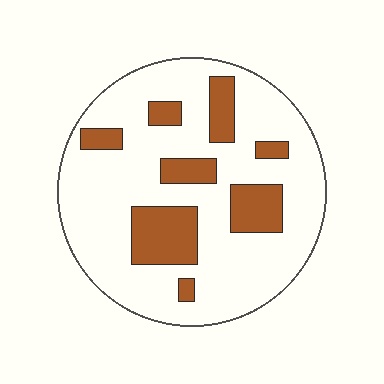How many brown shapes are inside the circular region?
8.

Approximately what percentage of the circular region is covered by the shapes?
Approximately 20%.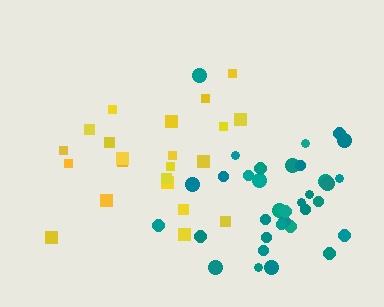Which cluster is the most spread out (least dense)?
Yellow.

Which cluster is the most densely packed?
Teal.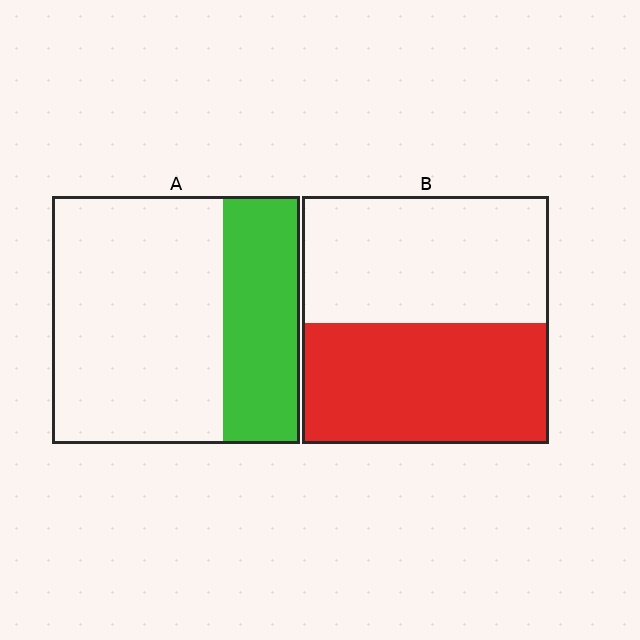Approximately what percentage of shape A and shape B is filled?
A is approximately 30% and B is approximately 50%.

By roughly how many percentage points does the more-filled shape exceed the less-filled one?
By roughly 20 percentage points (B over A).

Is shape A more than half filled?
No.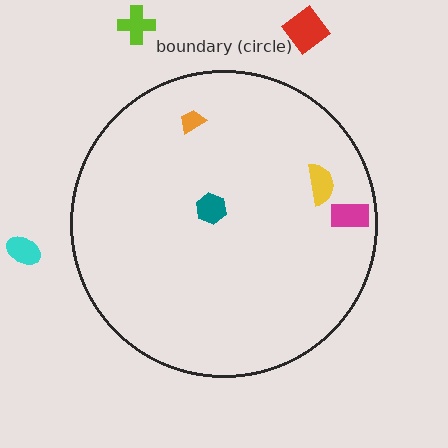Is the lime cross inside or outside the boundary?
Outside.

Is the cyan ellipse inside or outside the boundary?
Outside.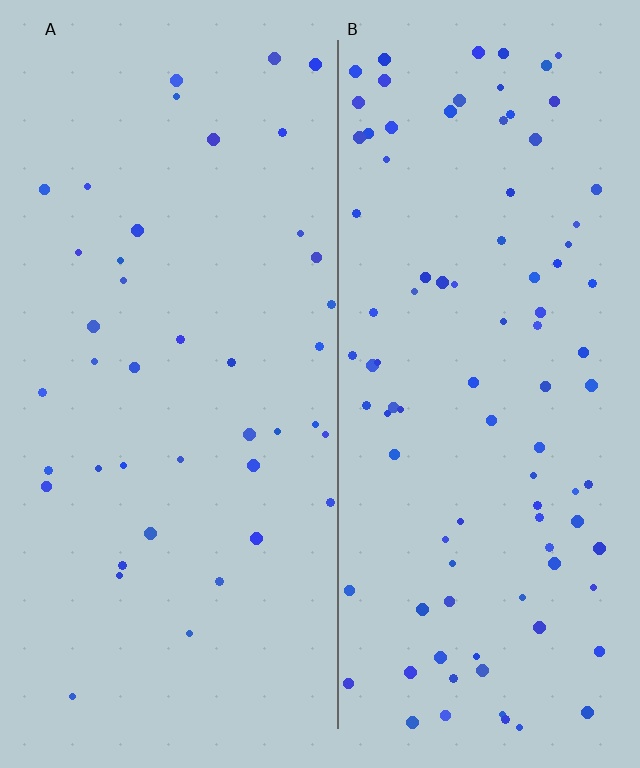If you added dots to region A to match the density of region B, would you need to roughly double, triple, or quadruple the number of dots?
Approximately double.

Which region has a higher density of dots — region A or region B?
B (the right).